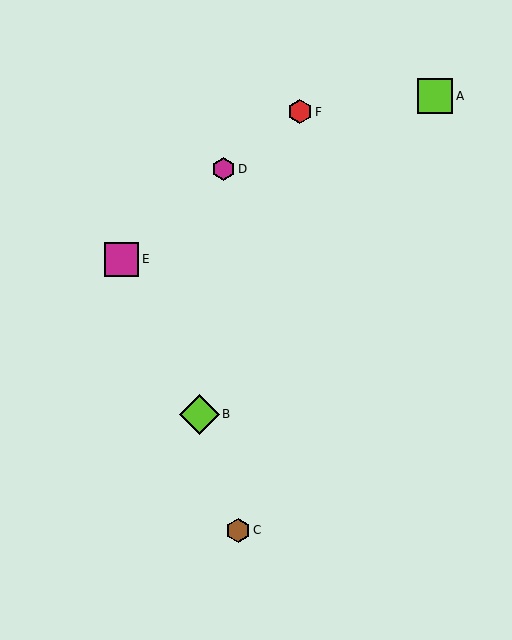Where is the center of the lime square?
The center of the lime square is at (435, 96).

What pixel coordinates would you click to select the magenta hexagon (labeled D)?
Click at (223, 169) to select the magenta hexagon D.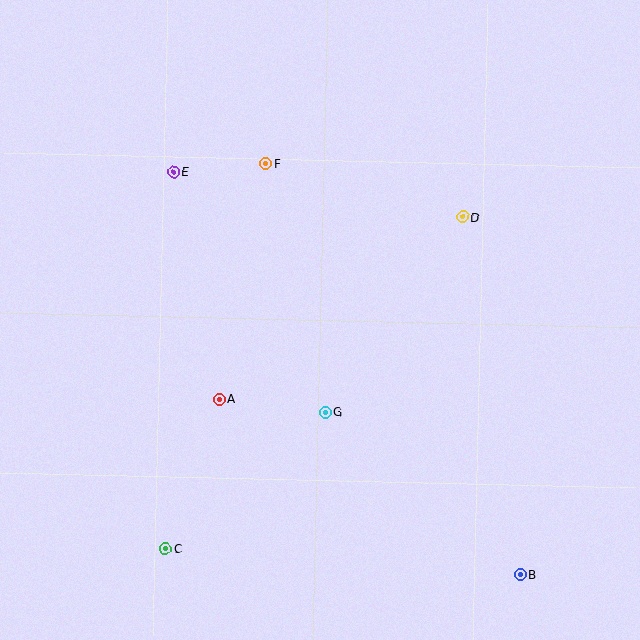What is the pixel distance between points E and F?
The distance between E and F is 92 pixels.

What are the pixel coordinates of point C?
Point C is at (165, 549).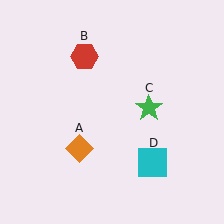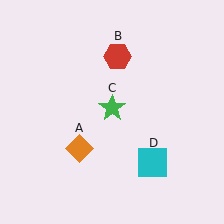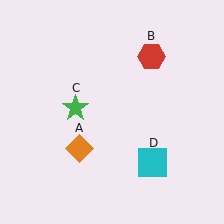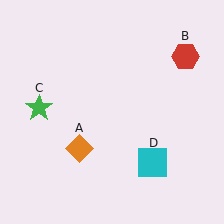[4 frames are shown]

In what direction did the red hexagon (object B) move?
The red hexagon (object B) moved right.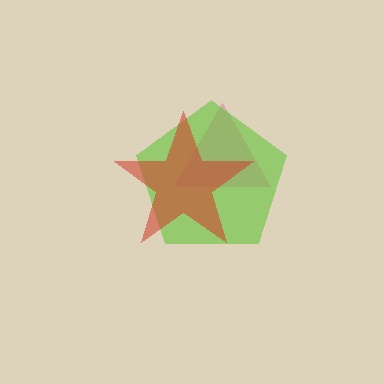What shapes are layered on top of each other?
The layered shapes are: a pink triangle, a lime pentagon, a red star.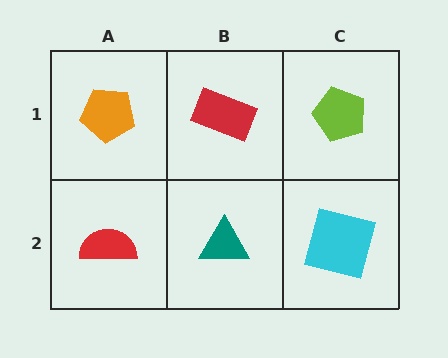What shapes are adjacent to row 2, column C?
A lime pentagon (row 1, column C), a teal triangle (row 2, column B).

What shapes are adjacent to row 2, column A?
An orange pentagon (row 1, column A), a teal triangle (row 2, column B).